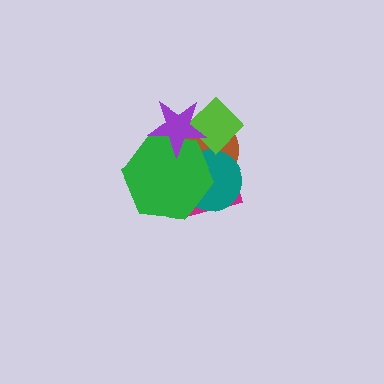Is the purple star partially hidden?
No, no other shape covers it.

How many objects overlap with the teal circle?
3 objects overlap with the teal circle.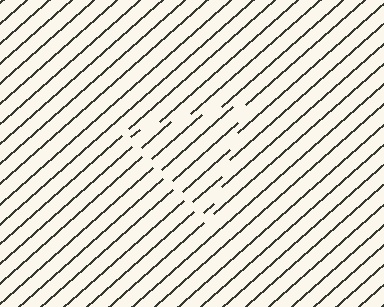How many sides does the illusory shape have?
3 sides — the line-ends trace a triangle.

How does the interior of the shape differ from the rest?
The interior of the shape contains the same grating, shifted by half a period — the contour is defined by the phase discontinuity where line-ends from the inner and outer gratings abut.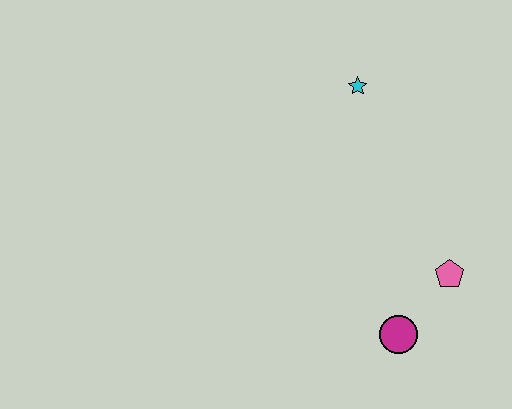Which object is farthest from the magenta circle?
The cyan star is farthest from the magenta circle.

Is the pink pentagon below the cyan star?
Yes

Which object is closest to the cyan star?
The pink pentagon is closest to the cyan star.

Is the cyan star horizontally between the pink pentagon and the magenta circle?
No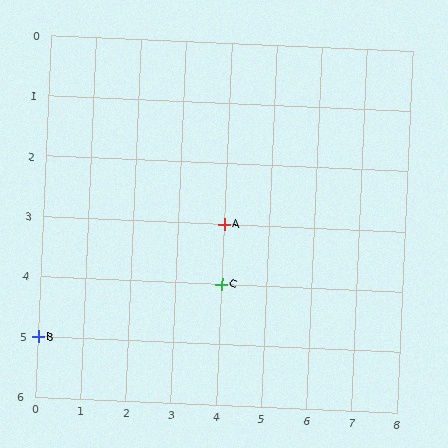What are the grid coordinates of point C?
Point C is at grid coordinates (4, 4).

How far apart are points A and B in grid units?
Points A and B are 4 columns and 2 rows apart (about 4.5 grid units diagonally).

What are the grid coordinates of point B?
Point B is at grid coordinates (0, 5).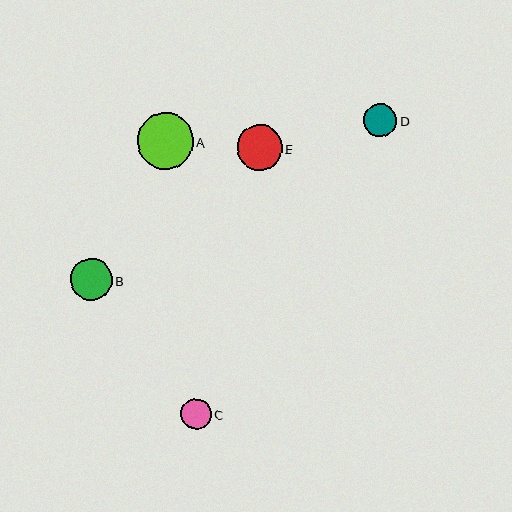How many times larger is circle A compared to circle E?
Circle A is approximately 1.2 times the size of circle E.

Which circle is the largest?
Circle A is the largest with a size of approximately 56 pixels.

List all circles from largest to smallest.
From largest to smallest: A, E, B, D, C.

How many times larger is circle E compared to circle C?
Circle E is approximately 1.5 times the size of circle C.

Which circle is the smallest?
Circle C is the smallest with a size of approximately 31 pixels.